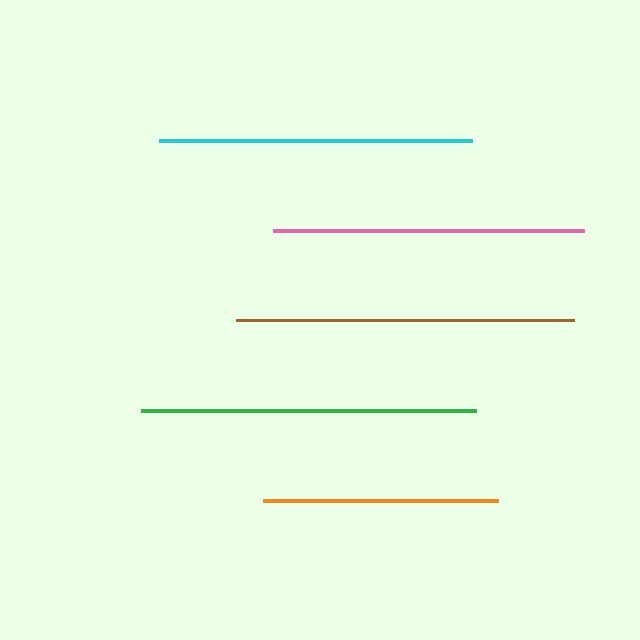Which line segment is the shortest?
The orange line is the shortest at approximately 235 pixels.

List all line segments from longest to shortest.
From longest to shortest: brown, green, cyan, pink, orange.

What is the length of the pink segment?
The pink segment is approximately 310 pixels long.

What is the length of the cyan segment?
The cyan segment is approximately 313 pixels long.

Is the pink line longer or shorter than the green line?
The green line is longer than the pink line.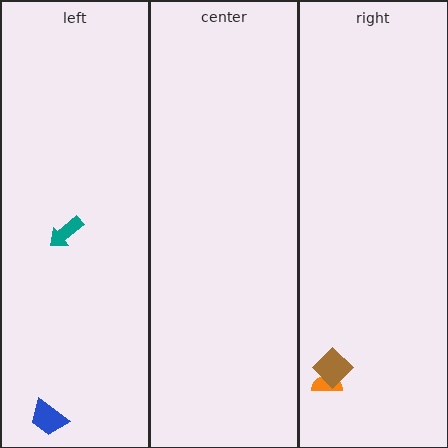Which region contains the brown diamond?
The right region.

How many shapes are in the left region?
2.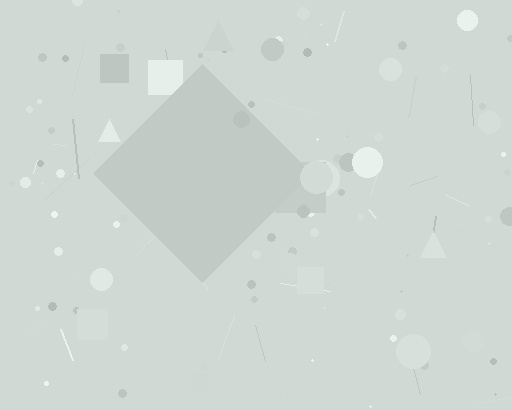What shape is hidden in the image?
A diamond is hidden in the image.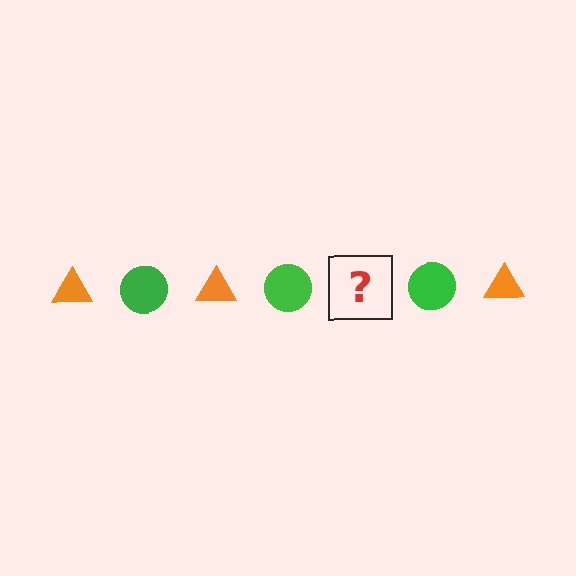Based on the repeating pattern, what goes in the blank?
The blank should be an orange triangle.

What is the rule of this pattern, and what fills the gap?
The rule is that the pattern alternates between orange triangle and green circle. The gap should be filled with an orange triangle.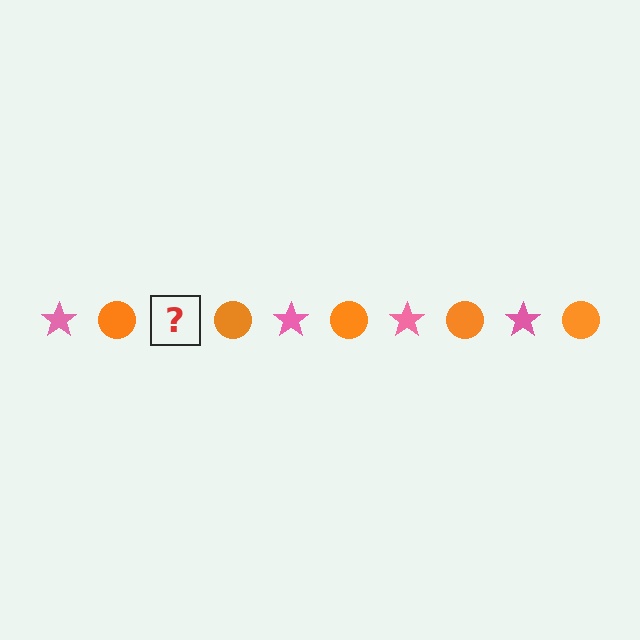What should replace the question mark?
The question mark should be replaced with a pink star.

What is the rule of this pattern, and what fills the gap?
The rule is that the pattern alternates between pink star and orange circle. The gap should be filled with a pink star.